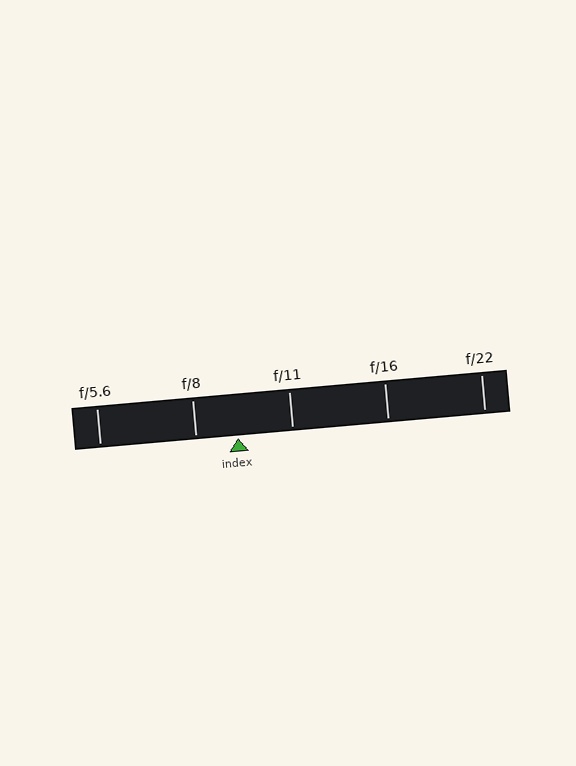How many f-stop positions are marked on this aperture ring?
There are 5 f-stop positions marked.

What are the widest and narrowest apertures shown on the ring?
The widest aperture shown is f/5.6 and the narrowest is f/22.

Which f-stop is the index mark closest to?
The index mark is closest to f/8.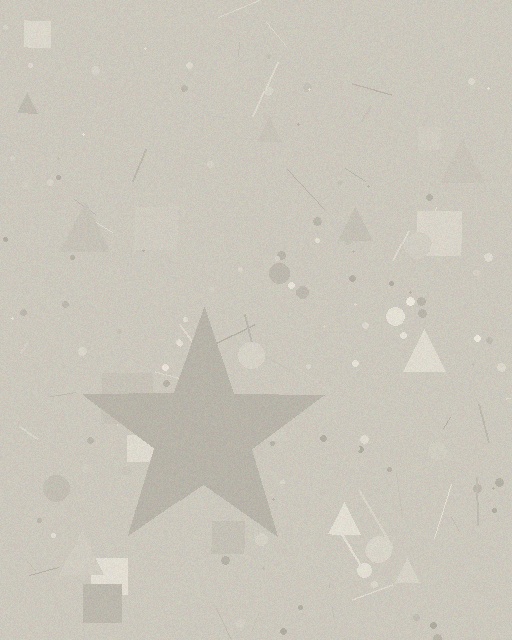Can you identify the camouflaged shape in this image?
The camouflaged shape is a star.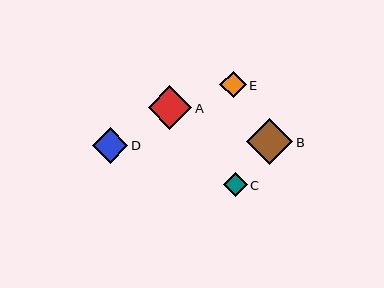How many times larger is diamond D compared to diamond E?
Diamond D is approximately 1.4 times the size of diamond E.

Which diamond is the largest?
Diamond B is the largest with a size of approximately 46 pixels.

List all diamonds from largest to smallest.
From largest to smallest: B, A, D, E, C.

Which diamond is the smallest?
Diamond C is the smallest with a size of approximately 24 pixels.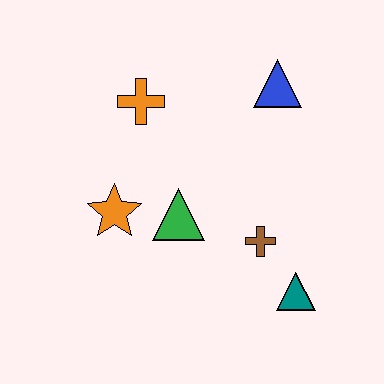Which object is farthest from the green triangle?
The blue triangle is farthest from the green triangle.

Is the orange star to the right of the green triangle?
No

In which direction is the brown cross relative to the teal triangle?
The brown cross is above the teal triangle.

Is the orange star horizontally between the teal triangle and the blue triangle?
No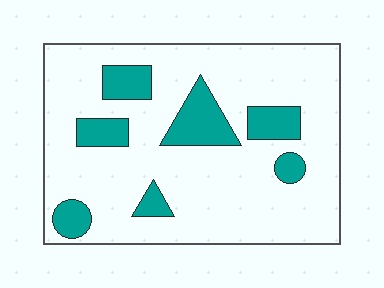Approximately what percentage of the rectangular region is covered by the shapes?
Approximately 20%.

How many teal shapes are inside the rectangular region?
7.